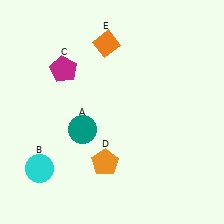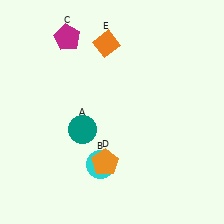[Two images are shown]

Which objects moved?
The objects that moved are: the cyan circle (B), the magenta pentagon (C).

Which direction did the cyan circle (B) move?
The cyan circle (B) moved right.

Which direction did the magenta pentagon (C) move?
The magenta pentagon (C) moved up.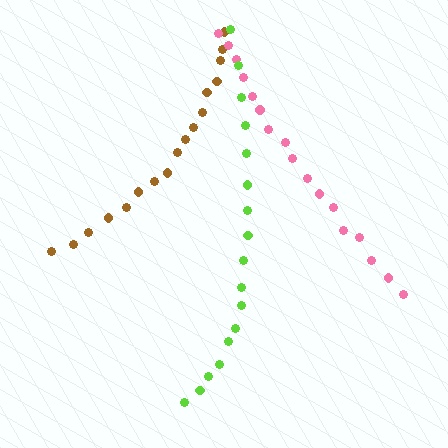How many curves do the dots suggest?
There are 3 distinct paths.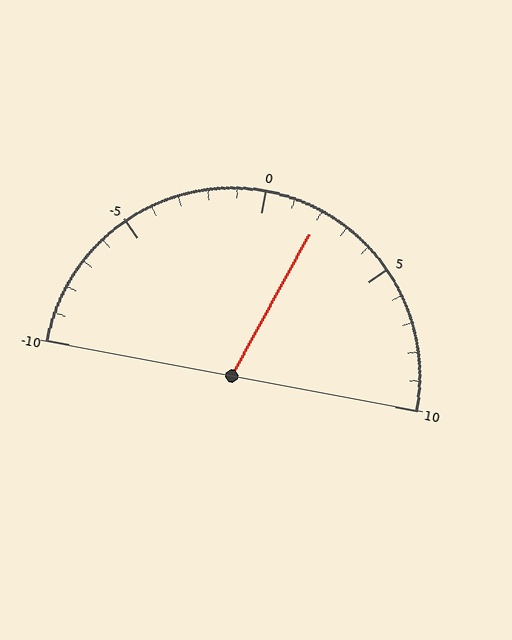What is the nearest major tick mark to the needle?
The nearest major tick mark is 0.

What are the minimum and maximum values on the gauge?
The gauge ranges from -10 to 10.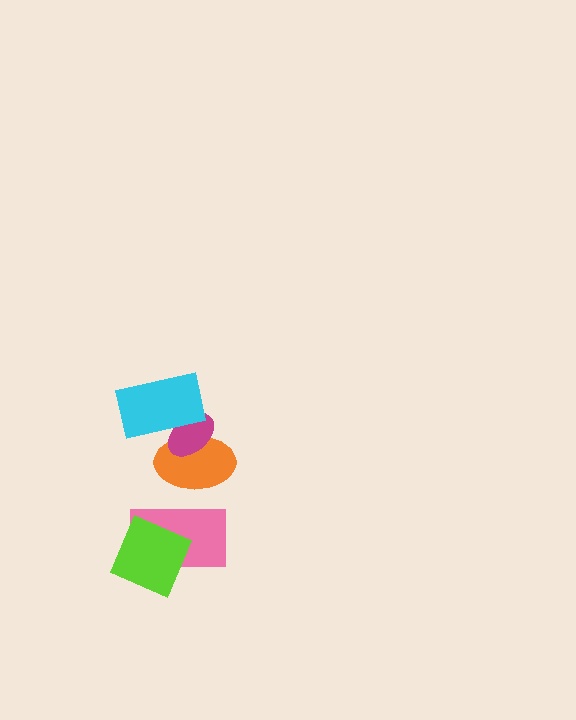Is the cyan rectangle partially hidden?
No, no other shape covers it.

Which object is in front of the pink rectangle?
The lime diamond is in front of the pink rectangle.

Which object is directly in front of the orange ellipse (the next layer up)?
The magenta ellipse is directly in front of the orange ellipse.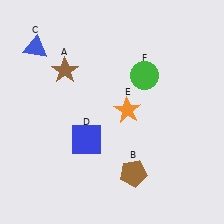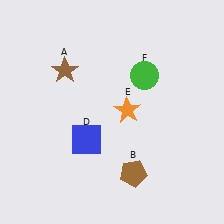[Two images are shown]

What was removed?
The blue triangle (C) was removed in Image 2.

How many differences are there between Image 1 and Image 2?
There is 1 difference between the two images.